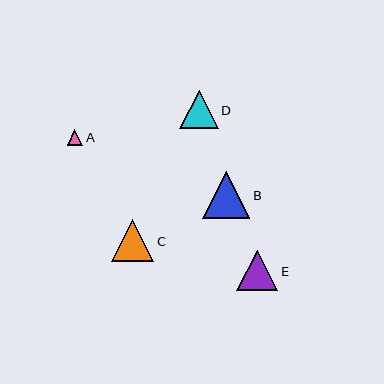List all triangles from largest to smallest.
From largest to smallest: B, C, E, D, A.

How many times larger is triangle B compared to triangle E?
Triangle B is approximately 1.2 times the size of triangle E.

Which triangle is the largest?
Triangle B is the largest with a size of approximately 47 pixels.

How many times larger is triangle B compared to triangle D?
Triangle B is approximately 1.2 times the size of triangle D.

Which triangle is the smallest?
Triangle A is the smallest with a size of approximately 15 pixels.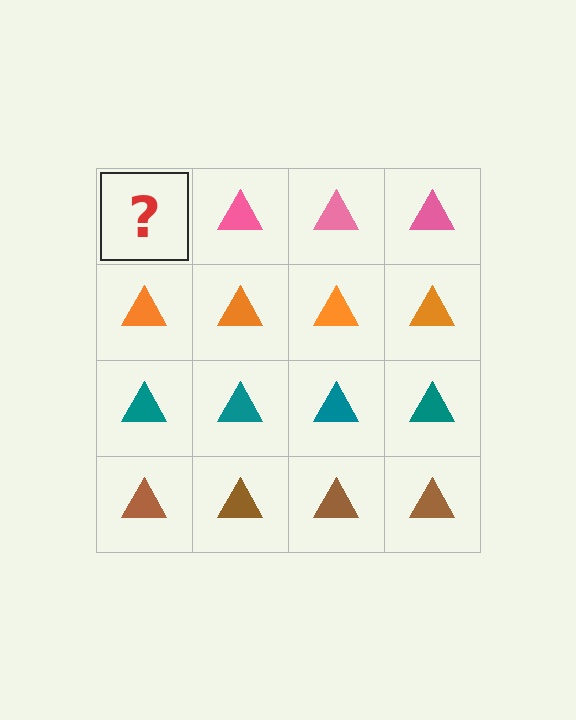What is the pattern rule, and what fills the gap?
The rule is that each row has a consistent color. The gap should be filled with a pink triangle.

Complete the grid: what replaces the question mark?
The question mark should be replaced with a pink triangle.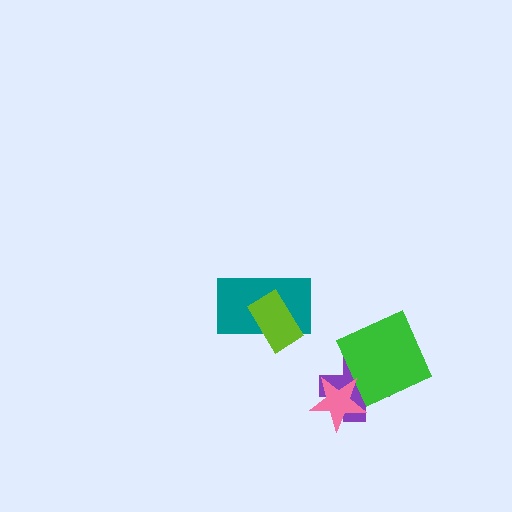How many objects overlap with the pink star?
1 object overlaps with the pink star.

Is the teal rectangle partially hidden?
Yes, it is partially covered by another shape.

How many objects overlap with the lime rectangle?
1 object overlaps with the lime rectangle.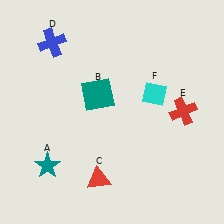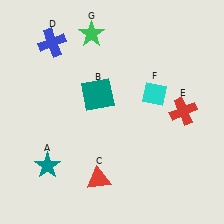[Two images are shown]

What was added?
A green star (G) was added in Image 2.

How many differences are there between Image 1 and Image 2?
There is 1 difference between the two images.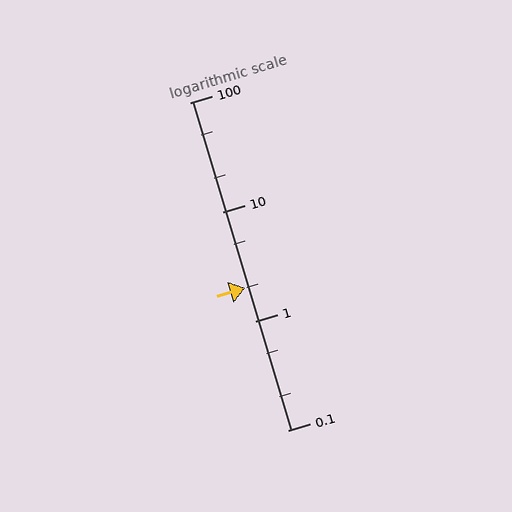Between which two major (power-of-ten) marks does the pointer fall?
The pointer is between 1 and 10.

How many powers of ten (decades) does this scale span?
The scale spans 3 decades, from 0.1 to 100.